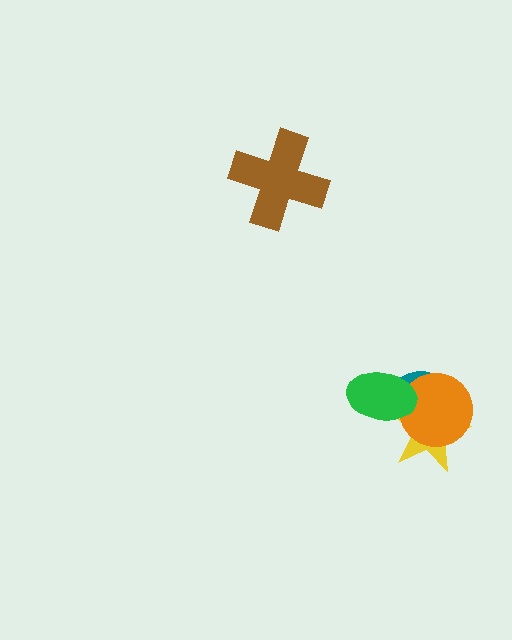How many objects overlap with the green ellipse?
3 objects overlap with the green ellipse.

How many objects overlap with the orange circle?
3 objects overlap with the orange circle.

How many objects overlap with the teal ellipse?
3 objects overlap with the teal ellipse.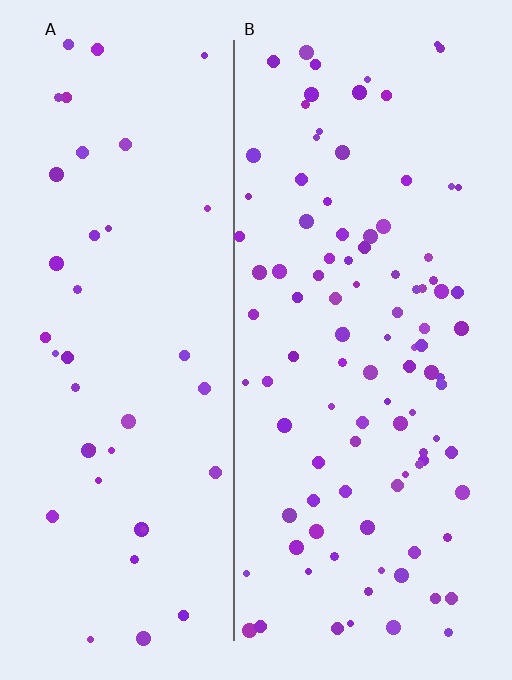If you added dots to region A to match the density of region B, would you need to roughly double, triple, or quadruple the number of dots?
Approximately double.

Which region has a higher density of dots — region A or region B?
B (the right).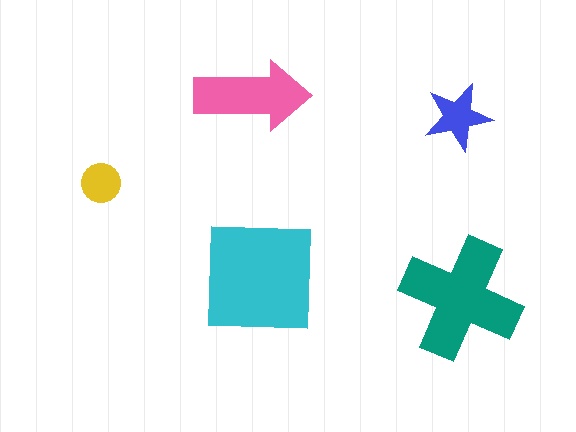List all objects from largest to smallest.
The cyan square, the teal cross, the pink arrow, the blue star, the yellow circle.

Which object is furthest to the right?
The teal cross is rightmost.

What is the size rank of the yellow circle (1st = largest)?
5th.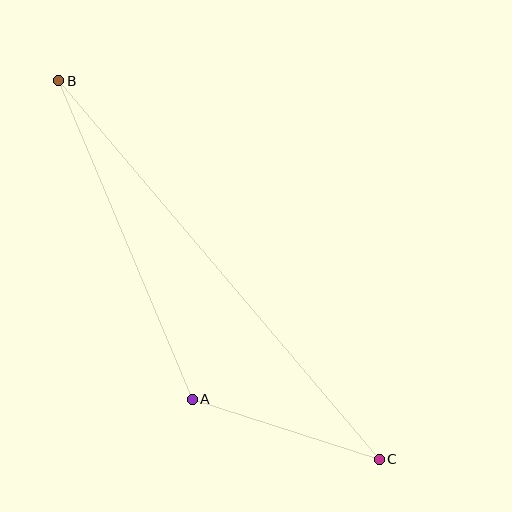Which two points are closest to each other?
Points A and C are closest to each other.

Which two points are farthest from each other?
Points B and C are farthest from each other.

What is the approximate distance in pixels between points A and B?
The distance between A and B is approximately 345 pixels.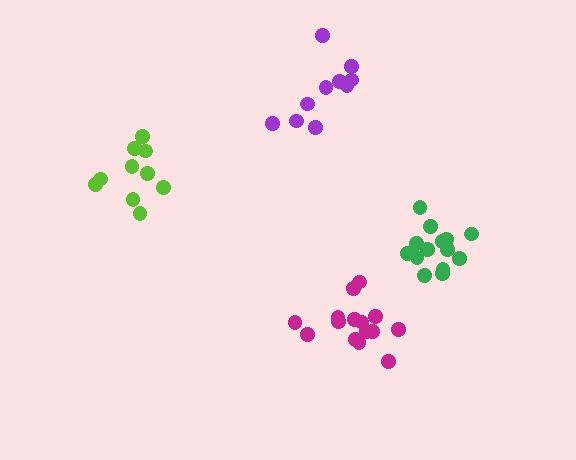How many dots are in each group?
Group 1: 10 dots, Group 2: 14 dots, Group 3: 15 dots, Group 4: 10 dots (49 total).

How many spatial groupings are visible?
There are 4 spatial groupings.